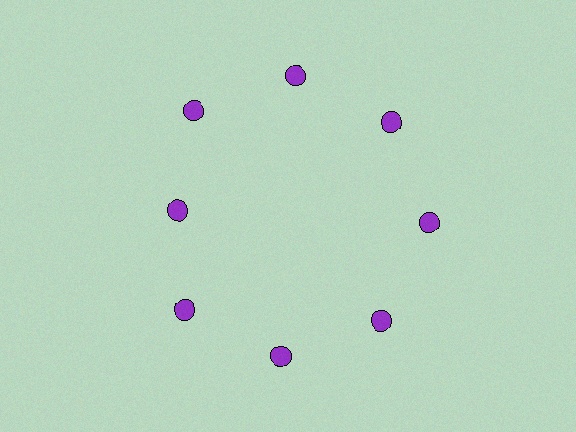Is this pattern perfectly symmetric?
No. The 8 purple circles are arranged in a ring, but one element near the 9 o'clock position is pulled inward toward the center, breaking the 8-fold rotational symmetry.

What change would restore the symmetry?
The symmetry would be restored by moving it outward, back onto the ring so that all 8 circles sit at equal angles and equal distance from the center.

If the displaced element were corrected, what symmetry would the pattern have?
It would have 8-fold rotational symmetry — the pattern would map onto itself every 45 degrees.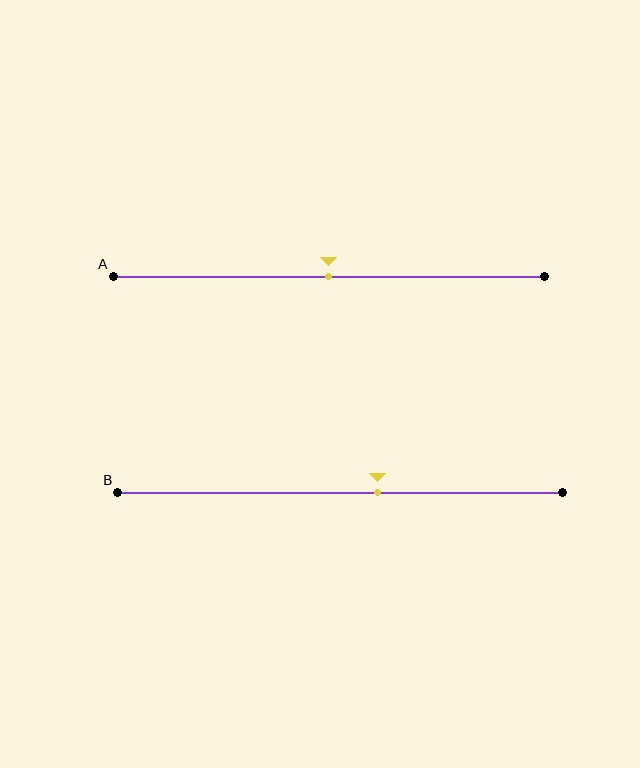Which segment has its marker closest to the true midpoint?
Segment A has its marker closest to the true midpoint.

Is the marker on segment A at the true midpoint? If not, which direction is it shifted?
Yes, the marker on segment A is at the true midpoint.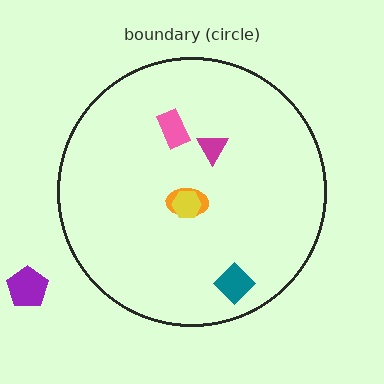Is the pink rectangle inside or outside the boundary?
Inside.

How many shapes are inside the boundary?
5 inside, 1 outside.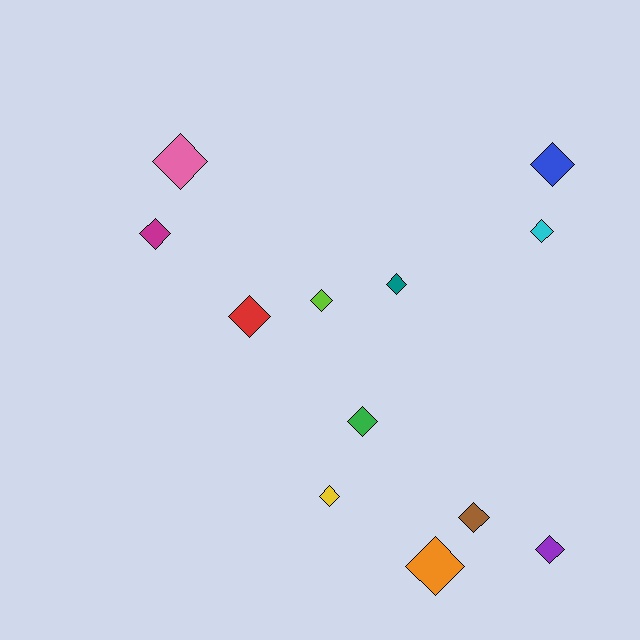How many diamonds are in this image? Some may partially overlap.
There are 12 diamonds.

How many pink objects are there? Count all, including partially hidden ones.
There is 1 pink object.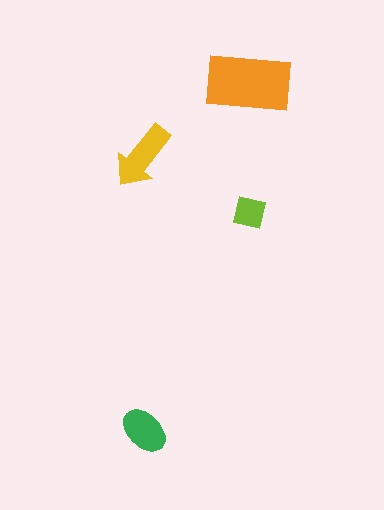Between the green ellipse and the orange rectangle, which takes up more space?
The orange rectangle.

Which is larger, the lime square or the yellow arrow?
The yellow arrow.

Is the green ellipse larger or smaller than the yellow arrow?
Smaller.